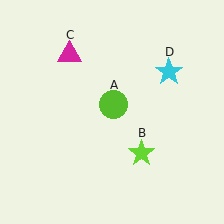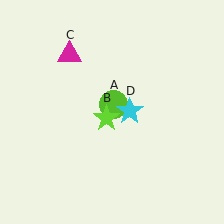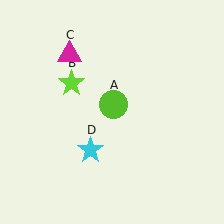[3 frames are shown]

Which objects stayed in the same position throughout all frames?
Lime circle (object A) and magenta triangle (object C) remained stationary.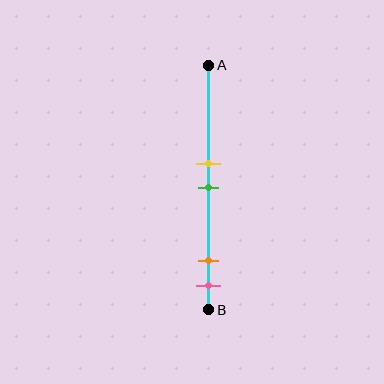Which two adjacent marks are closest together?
The yellow and green marks are the closest adjacent pair.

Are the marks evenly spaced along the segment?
No, the marks are not evenly spaced.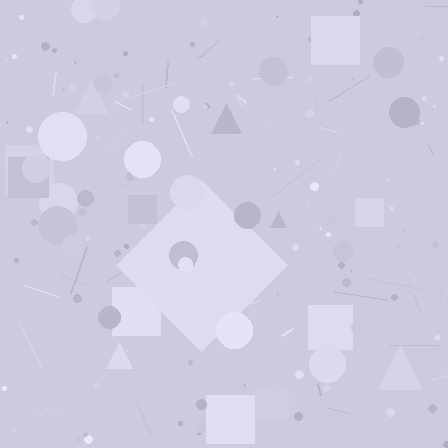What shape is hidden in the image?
A diamond is hidden in the image.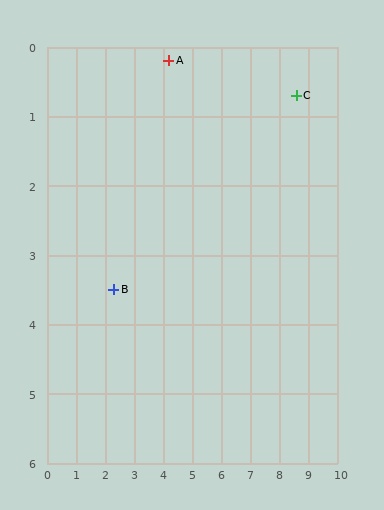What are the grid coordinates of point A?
Point A is at approximately (4.2, 0.2).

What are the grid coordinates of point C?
Point C is at approximately (8.6, 0.7).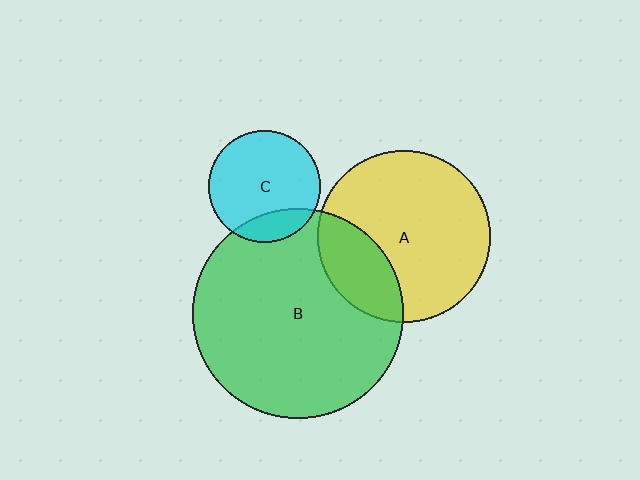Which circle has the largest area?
Circle B (green).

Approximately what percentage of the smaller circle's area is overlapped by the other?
Approximately 20%.